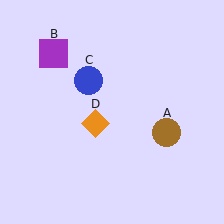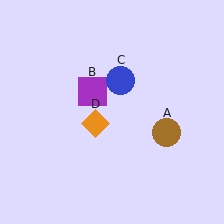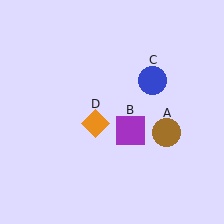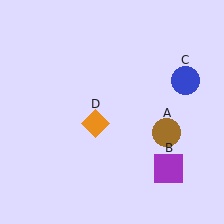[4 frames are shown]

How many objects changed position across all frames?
2 objects changed position: purple square (object B), blue circle (object C).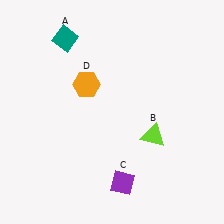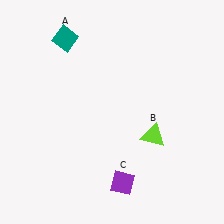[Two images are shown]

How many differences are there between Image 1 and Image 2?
There is 1 difference between the two images.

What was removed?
The orange hexagon (D) was removed in Image 2.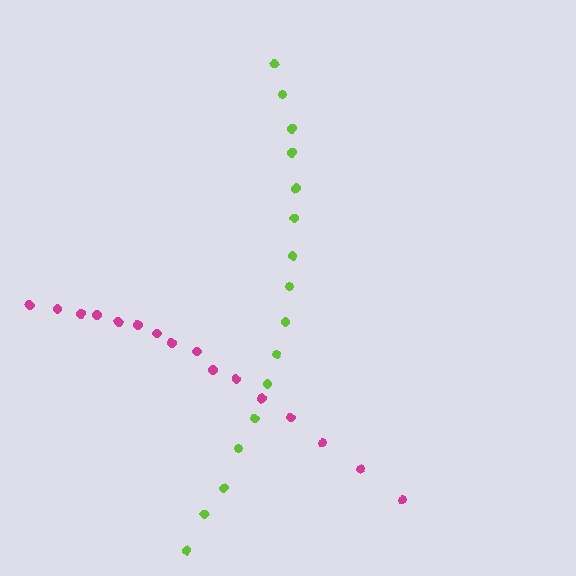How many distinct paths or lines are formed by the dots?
There are 2 distinct paths.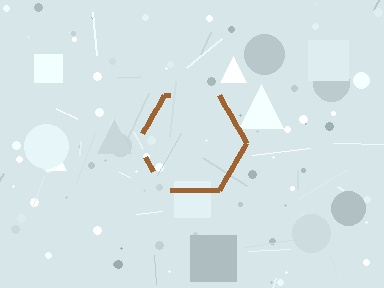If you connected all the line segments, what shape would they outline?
They would outline a hexagon.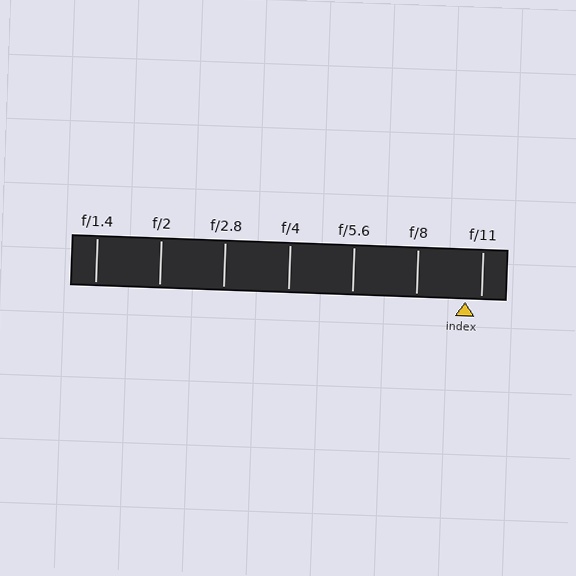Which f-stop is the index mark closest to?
The index mark is closest to f/11.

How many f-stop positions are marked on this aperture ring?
There are 7 f-stop positions marked.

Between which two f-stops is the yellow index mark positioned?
The index mark is between f/8 and f/11.